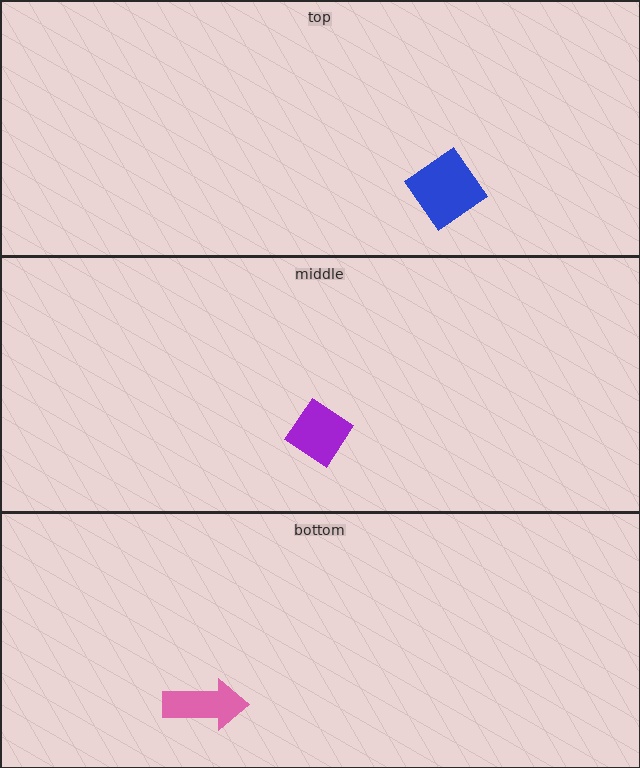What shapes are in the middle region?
The purple diamond.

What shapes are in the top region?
The blue diamond.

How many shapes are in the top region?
1.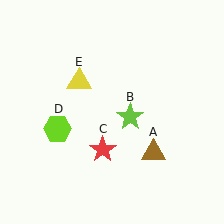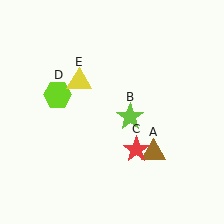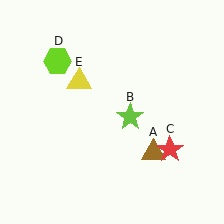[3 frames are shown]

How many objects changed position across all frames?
2 objects changed position: red star (object C), lime hexagon (object D).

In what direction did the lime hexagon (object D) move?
The lime hexagon (object D) moved up.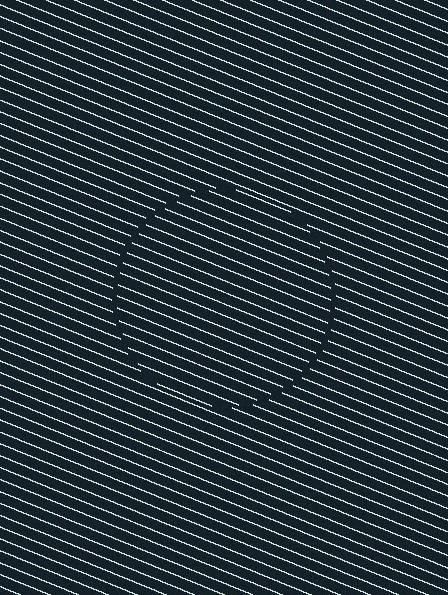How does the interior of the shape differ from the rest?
The interior of the shape contains the same grating, shifted by half a period — the contour is defined by the phase discontinuity where line-ends from the inner and outer gratings abut.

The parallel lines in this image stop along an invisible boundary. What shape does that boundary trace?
An illusory circle. The interior of the shape contains the same grating, shifted by half a period — the contour is defined by the phase discontinuity where line-ends from the inner and outer gratings abut.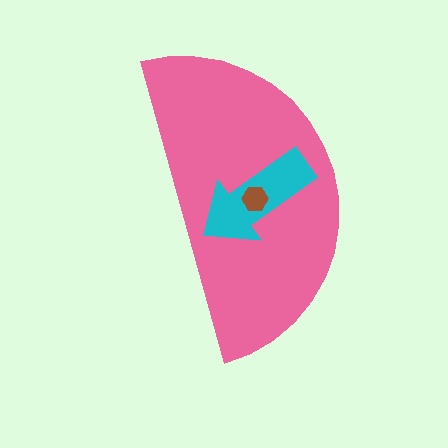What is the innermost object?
The brown hexagon.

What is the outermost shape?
The pink semicircle.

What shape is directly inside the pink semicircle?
The cyan arrow.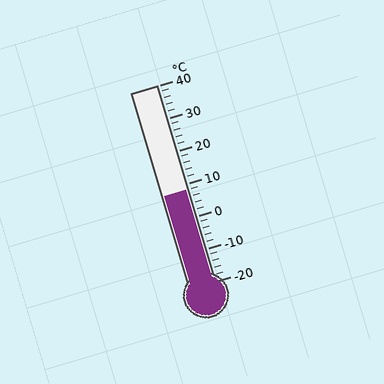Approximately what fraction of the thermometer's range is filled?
The thermometer is filled to approximately 45% of its range.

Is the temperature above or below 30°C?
The temperature is below 30°C.